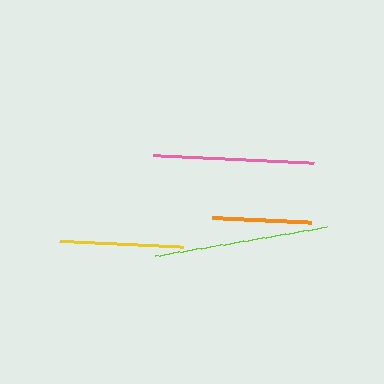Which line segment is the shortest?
The orange line is the shortest at approximately 99 pixels.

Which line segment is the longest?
The lime line is the longest at approximately 173 pixels.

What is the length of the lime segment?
The lime segment is approximately 173 pixels long.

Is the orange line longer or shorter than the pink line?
The pink line is longer than the orange line.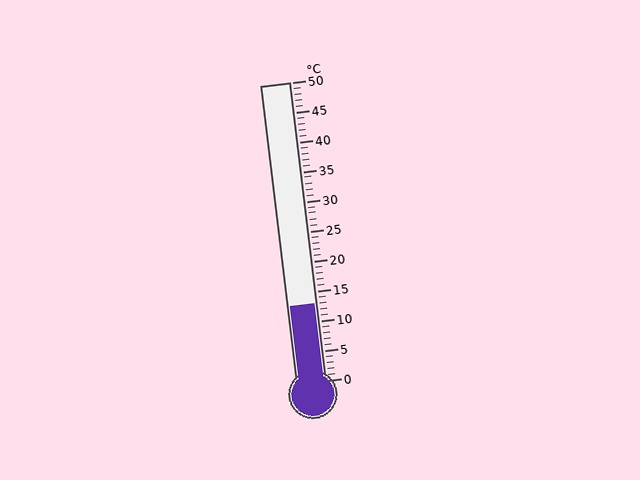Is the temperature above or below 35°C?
The temperature is below 35°C.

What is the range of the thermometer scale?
The thermometer scale ranges from 0°C to 50°C.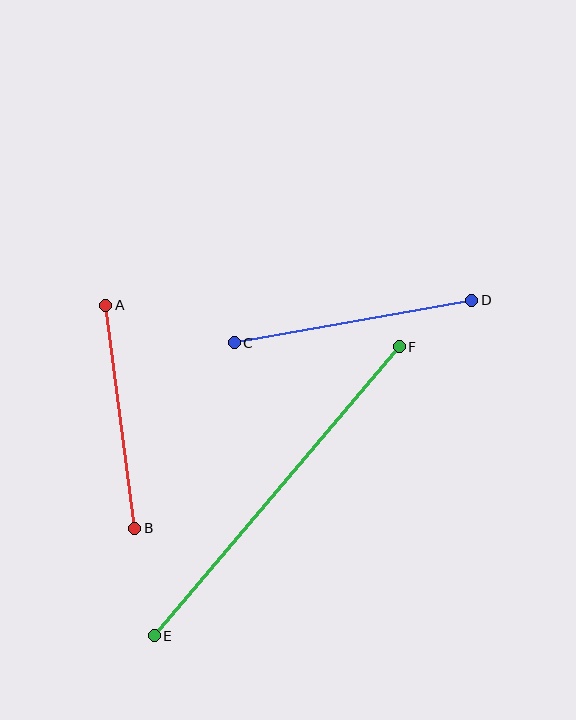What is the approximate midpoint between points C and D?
The midpoint is at approximately (353, 321) pixels.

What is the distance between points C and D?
The distance is approximately 242 pixels.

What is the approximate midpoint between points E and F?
The midpoint is at approximately (277, 491) pixels.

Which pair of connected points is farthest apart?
Points E and F are farthest apart.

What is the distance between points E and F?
The distance is approximately 379 pixels.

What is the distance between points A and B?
The distance is approximately 225 pixels.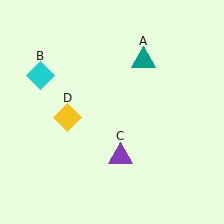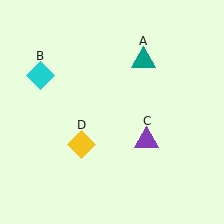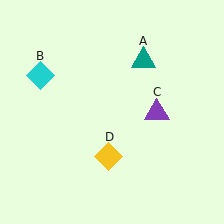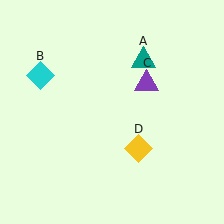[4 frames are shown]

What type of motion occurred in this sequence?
The purple triangle (object C), yellow diamond (object D) rotated counterclockwise around the center of the scene.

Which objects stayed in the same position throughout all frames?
Teal triangle (object A) and cyan diamond (object B) remained stationary.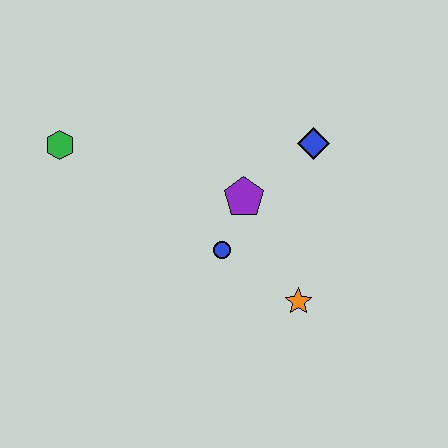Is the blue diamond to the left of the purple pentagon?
No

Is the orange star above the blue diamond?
No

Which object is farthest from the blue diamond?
The green hexagon is farthest from the blue diamond.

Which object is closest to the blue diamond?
The purple pentagon is closest to the blue diamond.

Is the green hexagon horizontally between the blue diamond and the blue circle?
No